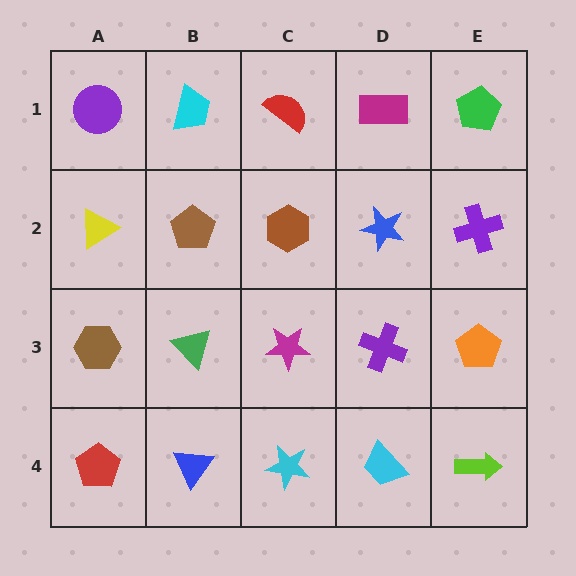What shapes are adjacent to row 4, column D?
A purple cross (row 3, column D), a cyan star (row 4, column C), a lime arrow (row 4, column E).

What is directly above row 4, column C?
A magenta star.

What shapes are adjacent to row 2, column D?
A magenta rectangle (row 1, column D), a purple cross (row 3, column D), a brown hexagon (row 2, column C), a purple cross (row 2, column E).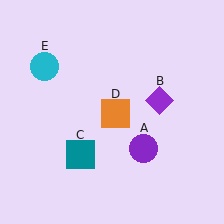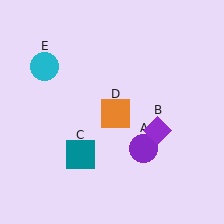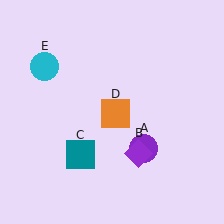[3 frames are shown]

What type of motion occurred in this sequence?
The purple diamond (object B) rotated clockwise around the center of the scene.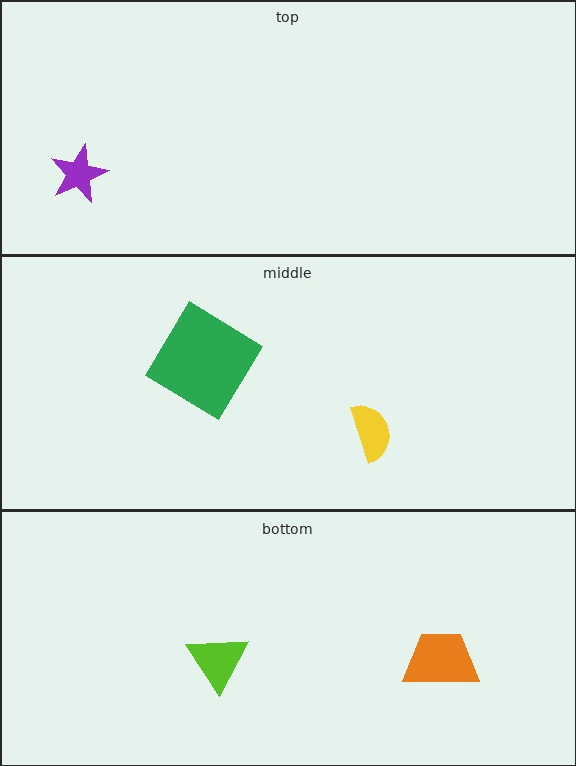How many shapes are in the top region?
1.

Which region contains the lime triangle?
The bottom region.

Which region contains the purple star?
The top region.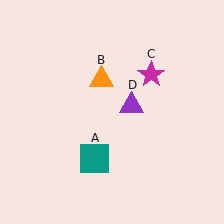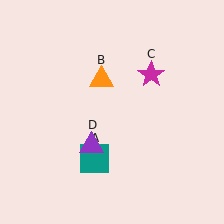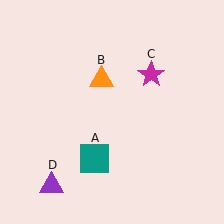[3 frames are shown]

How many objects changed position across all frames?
1 object changed position: purple triangle (object D).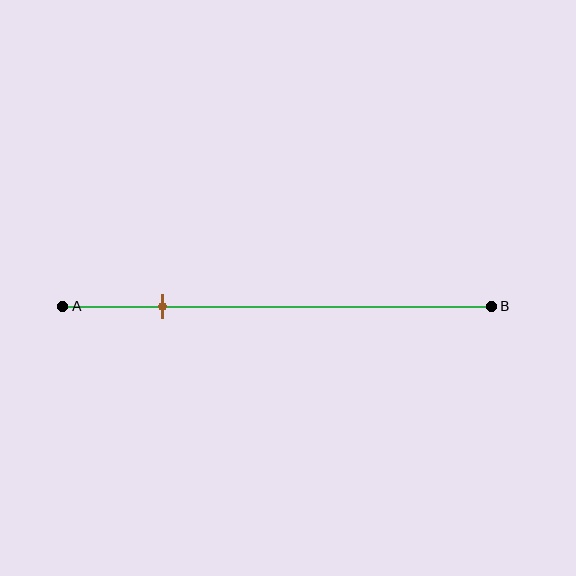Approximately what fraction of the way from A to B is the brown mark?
The brown mark is approximately 25% of the way from A to B.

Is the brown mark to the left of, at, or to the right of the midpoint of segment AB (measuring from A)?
The brown mark is to the left of the midpoint of segment AB.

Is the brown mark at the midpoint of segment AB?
No, the mark is at about 25% from A, not at the 50% midpoint.